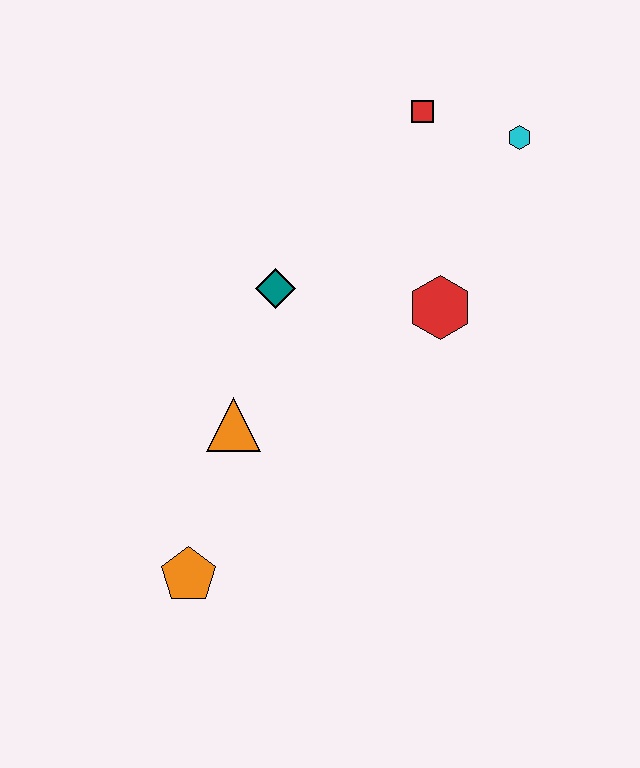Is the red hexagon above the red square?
No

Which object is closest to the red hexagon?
The teal diamond is closest to the red hexagon.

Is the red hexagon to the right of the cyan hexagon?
No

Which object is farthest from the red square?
The orange pentagon is farthest from the red square.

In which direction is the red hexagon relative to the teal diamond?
The red hexagon is to the right of the teal diamond.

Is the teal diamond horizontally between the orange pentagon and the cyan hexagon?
Yes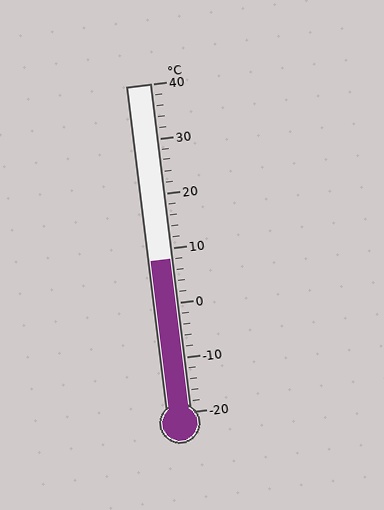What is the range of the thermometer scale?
The thermometer scale ranges from -20°C to 40°C.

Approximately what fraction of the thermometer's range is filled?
The thermometer is filled to approximately 45% of its range.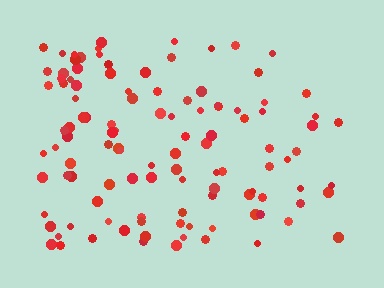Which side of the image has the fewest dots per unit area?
The right.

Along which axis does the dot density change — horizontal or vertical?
Horizontal.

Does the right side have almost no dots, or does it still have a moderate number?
Still a moderate number, just noticeably fewer than the left.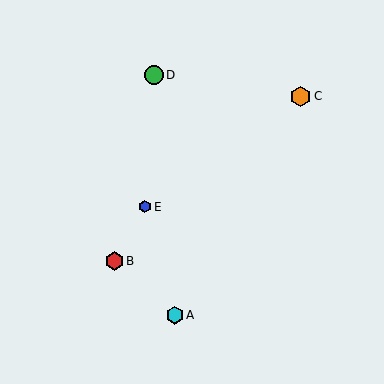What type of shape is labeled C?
Shape C is an orange hexagon.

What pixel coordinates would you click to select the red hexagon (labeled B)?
Click at (114, 261) to select the red hexagon B.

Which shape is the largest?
The orange hexagon (labeled C) is the largest.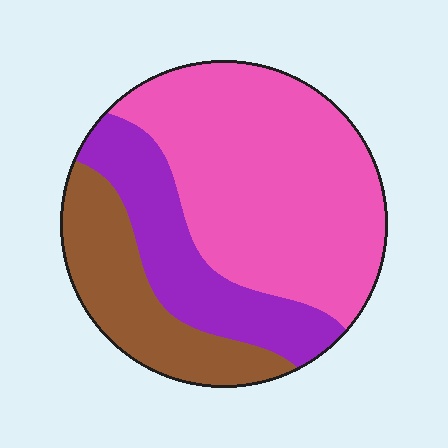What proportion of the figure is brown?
Brown takes up about one fifth (1/5) of the figure.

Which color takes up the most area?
Pink, at roughly 55%.